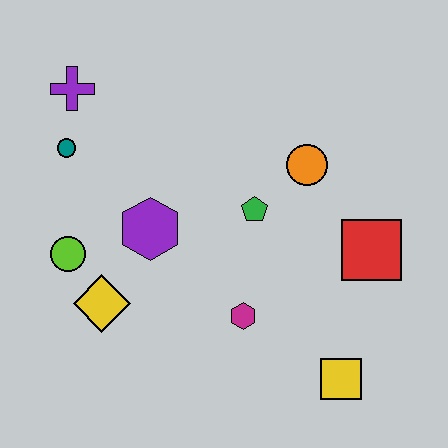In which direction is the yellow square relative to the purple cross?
The yellow square is below the purple cross.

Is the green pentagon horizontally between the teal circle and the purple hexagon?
No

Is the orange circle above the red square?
Yes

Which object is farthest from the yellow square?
The purple cross is farthest from the yellow square.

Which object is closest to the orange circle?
The green pentagon is closest to the orange circle.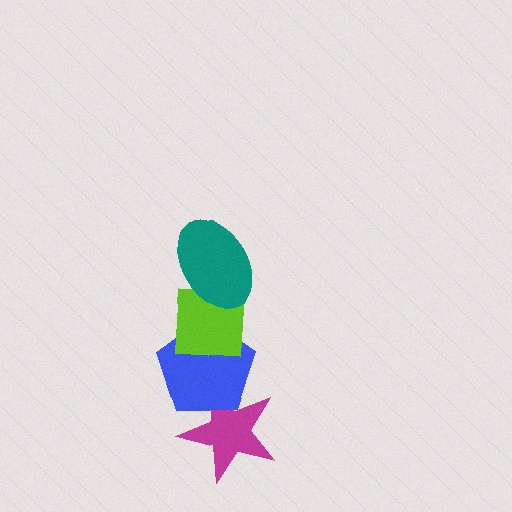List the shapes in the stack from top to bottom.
From top to bottom: the teal ellipse, the lime square, the blue pentagon, the magenta star.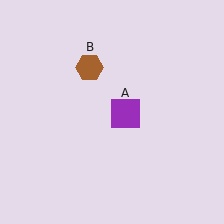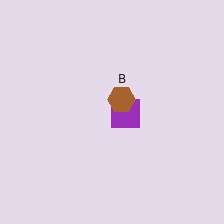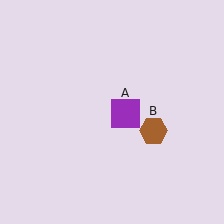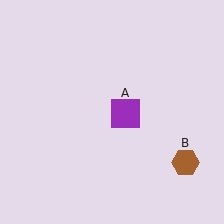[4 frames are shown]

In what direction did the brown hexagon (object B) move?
The brown hexagon (object B) moved down and to the right.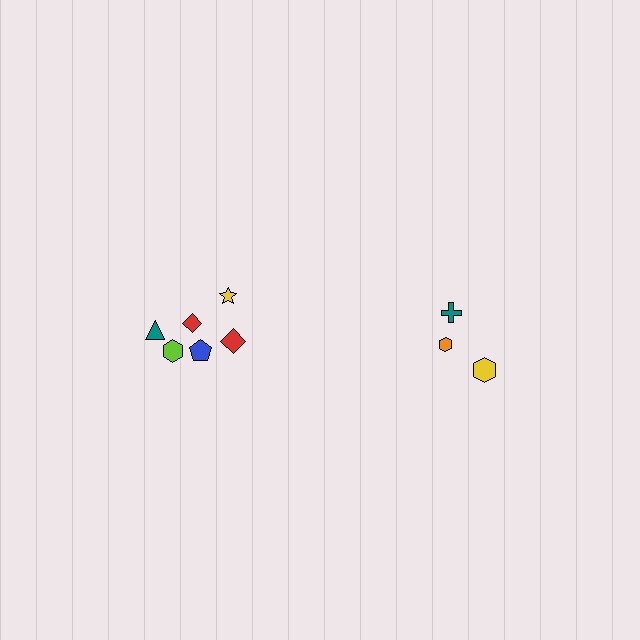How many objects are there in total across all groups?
There are 9 objects.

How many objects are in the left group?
There are 6 objects.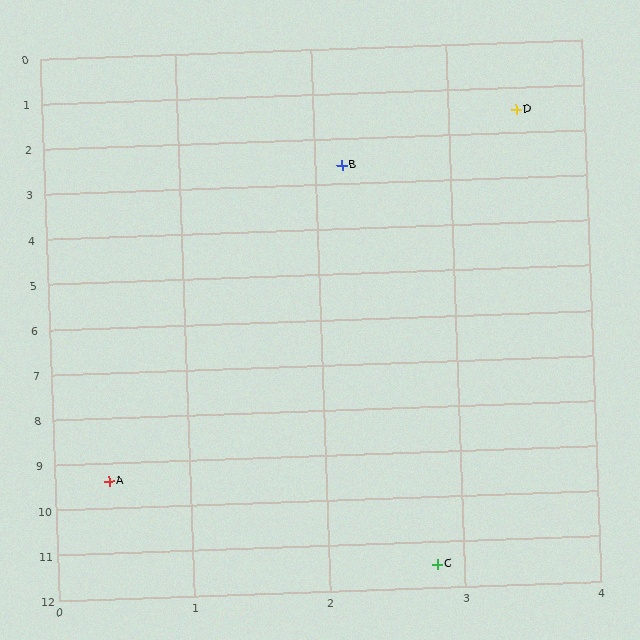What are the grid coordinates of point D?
Point D is at approximately (3.5, 1.5).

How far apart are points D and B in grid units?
Points D and B are about 1.7 grid units apart.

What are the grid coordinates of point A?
Point A is at approximately (0.4, 9.4).